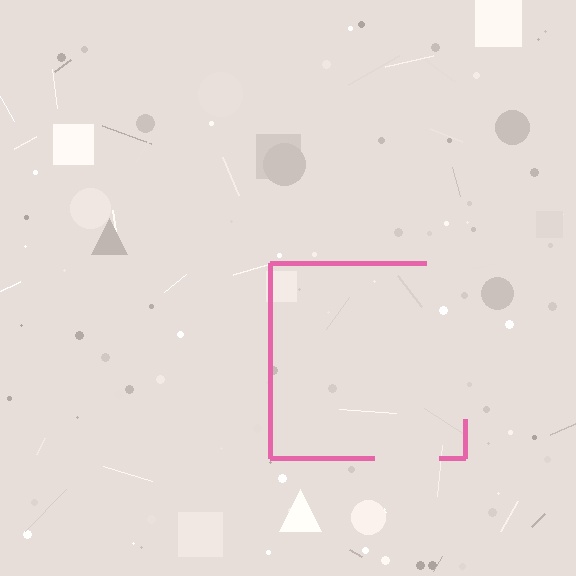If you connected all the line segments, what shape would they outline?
They would outline a square.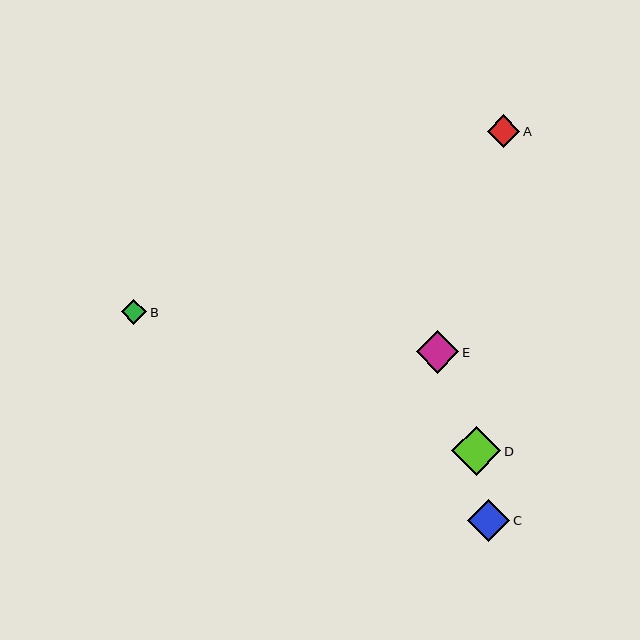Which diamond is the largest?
Diamond D is the largest with a size of approximately 49 pixels.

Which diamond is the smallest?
Diamond B is the smallest with a size of approximately 26 pixels.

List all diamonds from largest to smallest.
From largest to smallest: D, E, C, A, B.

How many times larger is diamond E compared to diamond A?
Diamond E is approximately 1.3 times the size of diamond A.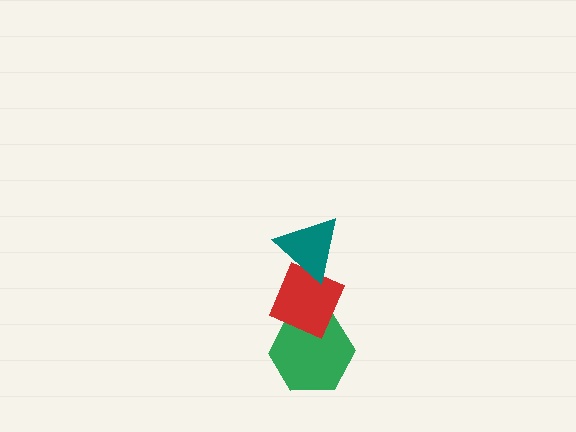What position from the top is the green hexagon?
The green hexagon is 3rd from the top.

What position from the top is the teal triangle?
The teal triangle is 1st from the top.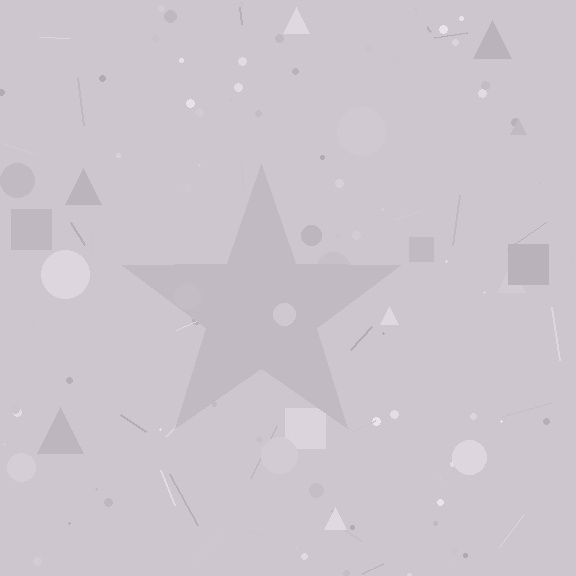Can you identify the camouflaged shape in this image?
The camouflaged shape is a star.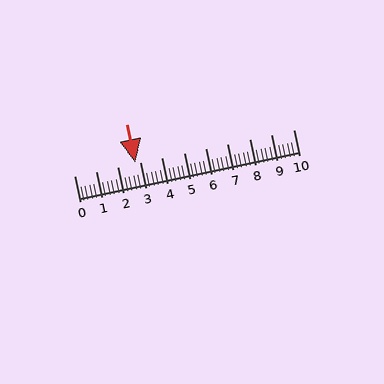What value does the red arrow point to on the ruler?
The red arrow points to approximately 2.8.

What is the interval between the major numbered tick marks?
The major tick marks are spaced 1 units apart.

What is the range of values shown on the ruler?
The ruler shows values from 0 to 10.